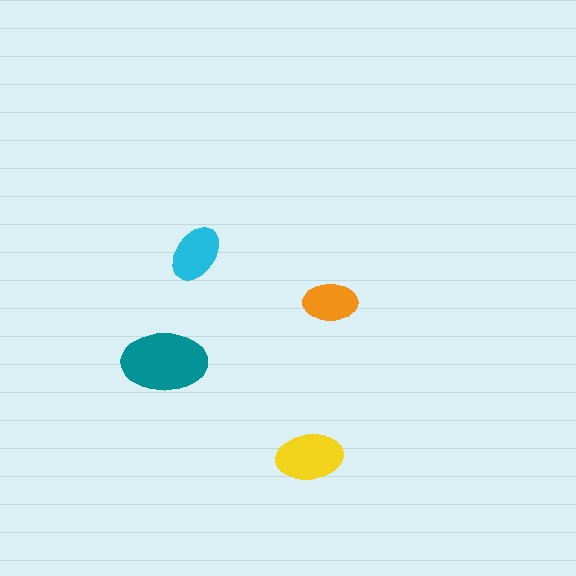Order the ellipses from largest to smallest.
the teal one, the yellow one, the cyan one, the orange one.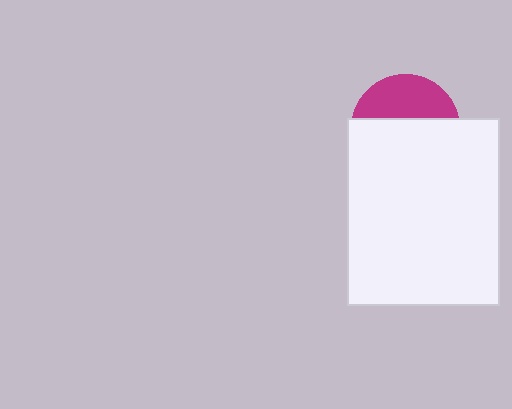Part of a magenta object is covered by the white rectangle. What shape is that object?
It is a circle.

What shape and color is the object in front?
The object in front is a white rectangle.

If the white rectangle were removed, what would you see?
You would see the complete magenta circle.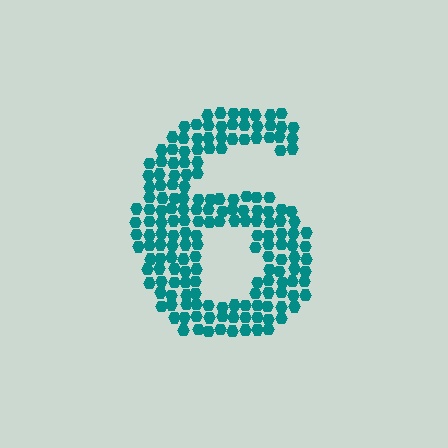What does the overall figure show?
The overall figure shows the digit 6.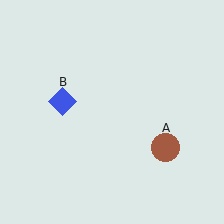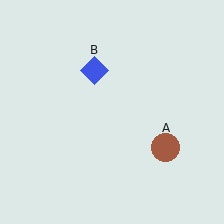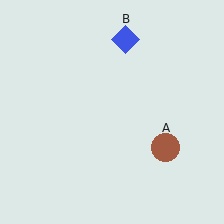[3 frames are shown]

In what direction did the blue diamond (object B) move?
The blue diamond (object B) moved up and to the right.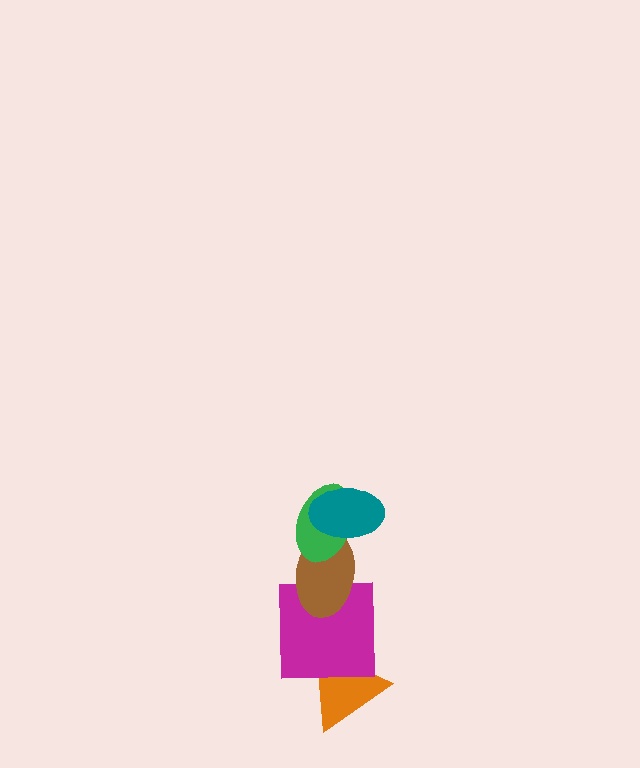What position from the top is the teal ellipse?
The teal ellipse is 1st from the top.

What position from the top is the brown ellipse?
The brown ellipse is 3rd from the top.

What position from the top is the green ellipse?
The green ellipse is 2nd from the top.